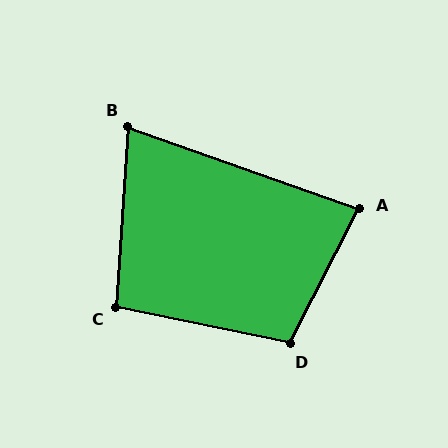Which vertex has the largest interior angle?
D, at approximately 105 degrees.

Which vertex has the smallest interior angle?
B, at approximately 75 degrees.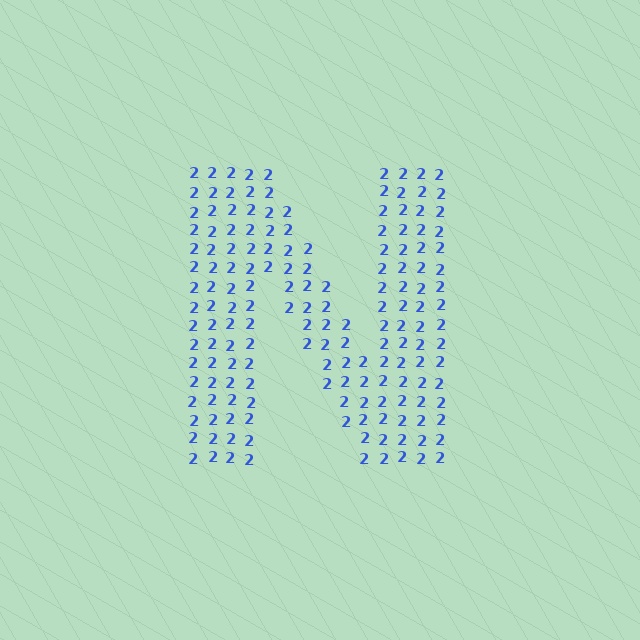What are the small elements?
The small elements are digit 2's.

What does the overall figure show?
The overall figure shows the letter N.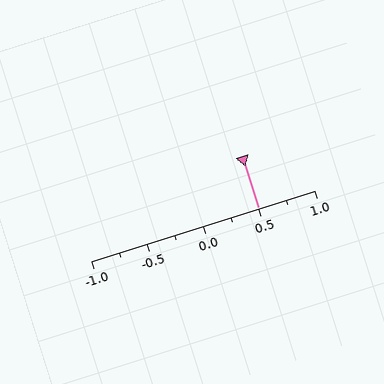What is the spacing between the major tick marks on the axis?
The major ticks are spaced 0.5 apart.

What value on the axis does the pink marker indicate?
The marker indicates approximately 0.5.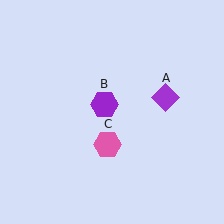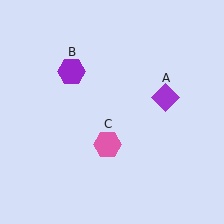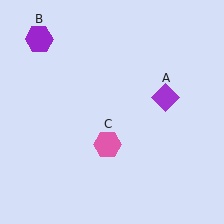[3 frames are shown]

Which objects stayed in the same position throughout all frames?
Purple diamond (object A) and pink hexagon (object C) remained stationary.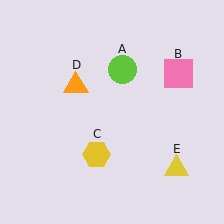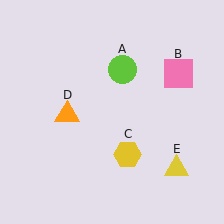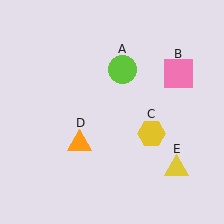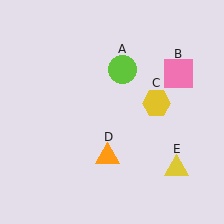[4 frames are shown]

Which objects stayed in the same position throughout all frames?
Lime circle (object A) and pink square (object B) and yellow triangle (object E) remained stationary.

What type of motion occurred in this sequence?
The yellow hexagon (object C), orange triangle (object D) rotated counterclockwise around the center of the scene.